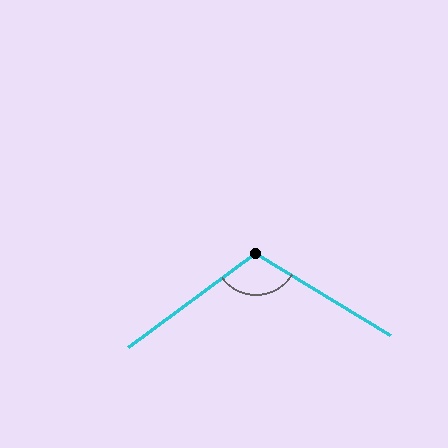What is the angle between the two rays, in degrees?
Approximately 112 degrees.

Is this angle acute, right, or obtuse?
It is obtuse.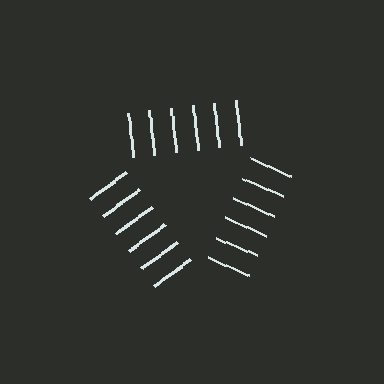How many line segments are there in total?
18 — 6 along each of the 3 edges.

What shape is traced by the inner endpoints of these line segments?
An illusory triangle — the line segments terminate on its edges but no continuous stroke is drawn.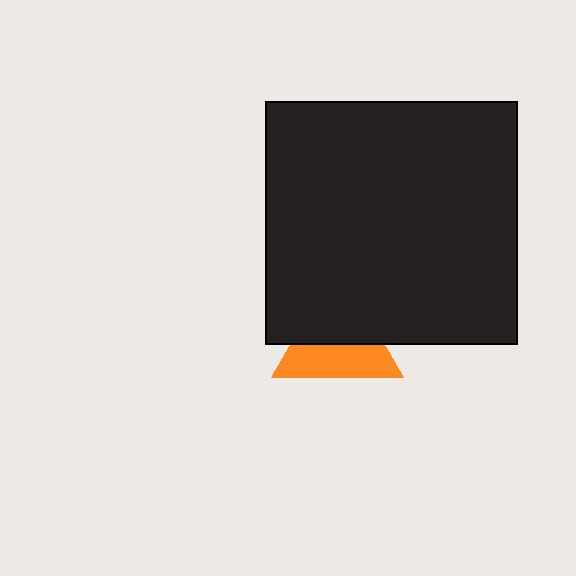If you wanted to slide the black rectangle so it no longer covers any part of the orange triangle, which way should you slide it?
Slide it up — that is the most direct way to separate the two shapes.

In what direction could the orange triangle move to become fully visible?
The orange triangle could move down. That would shift it out from behind the black rectangle entirely.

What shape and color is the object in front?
The object in front is a black rectangle.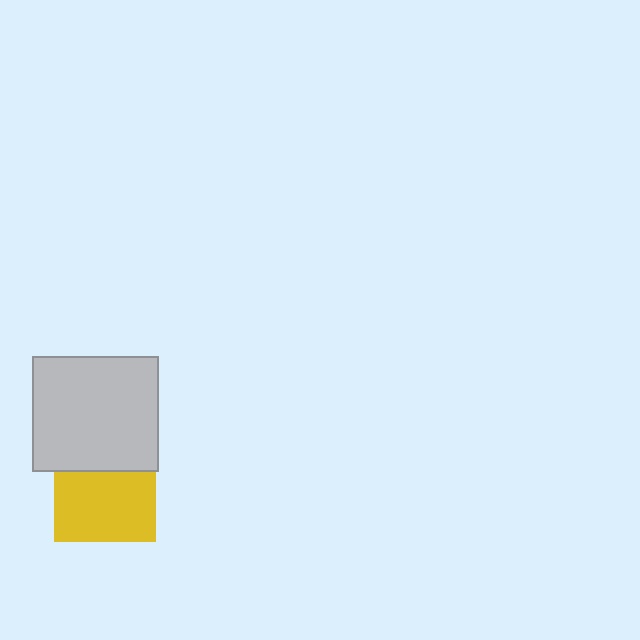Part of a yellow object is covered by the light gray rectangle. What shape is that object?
It is a square.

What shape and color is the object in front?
The object in front is a light gray rectangle.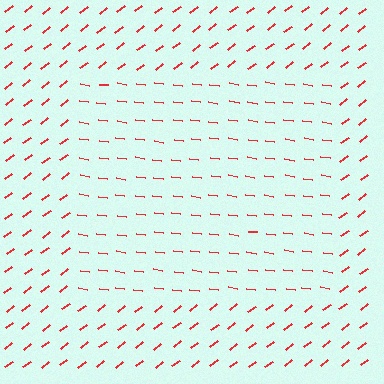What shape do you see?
I see a rectangle.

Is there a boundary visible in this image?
Yes, there is a texture boundary formed by a change in line orientation.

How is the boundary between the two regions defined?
The boundary is defined purely by a change in line orientation (approximately 45 degrees difference). All lines are the same color and thickness.